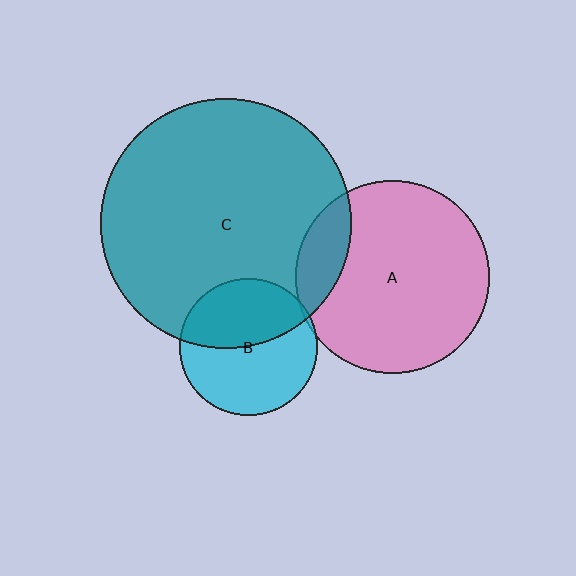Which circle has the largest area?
Circle C (teal).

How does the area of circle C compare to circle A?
Approximately 1.7 times.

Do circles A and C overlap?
Yes.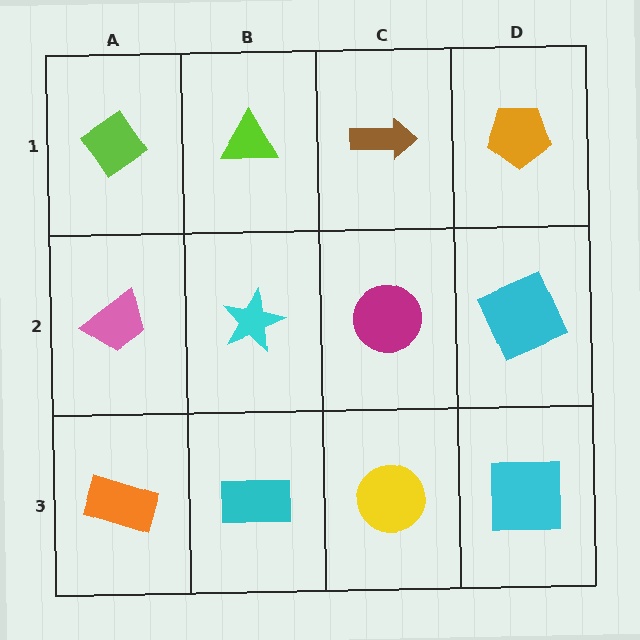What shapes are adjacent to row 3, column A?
A pink trapezoid (row 2, column A), a cyan rectangle (row 3, column B).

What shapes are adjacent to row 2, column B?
A lime triangle (row 1, column B), a cyan rectangle (row 3, column B), a pink trapezoid (row 2, column A), a magenta circle (row 2, column C).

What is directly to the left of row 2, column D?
A magenta circle.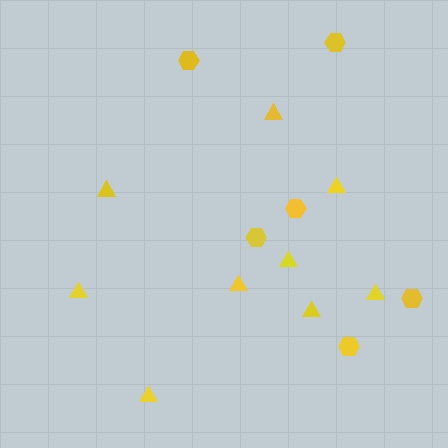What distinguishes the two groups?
There are 2 groups: one group of hexagons (6) and one group of triangles (9).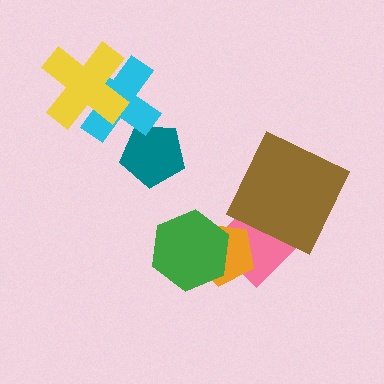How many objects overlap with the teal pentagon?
1 object overlaps with the teal pentagon.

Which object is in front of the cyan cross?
The yellow cross is in front of the cyan cross.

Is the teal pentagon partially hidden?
Yes, it is partially covered by another shape.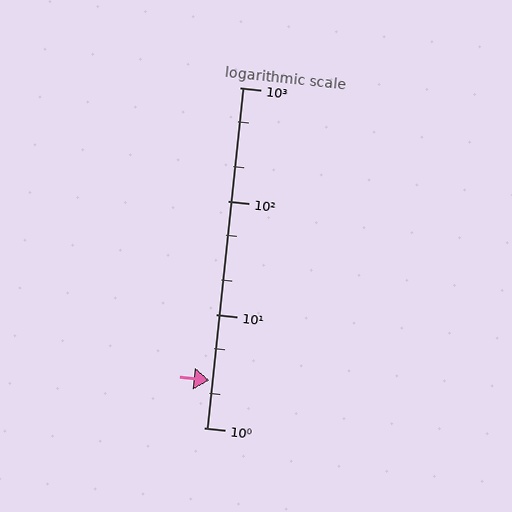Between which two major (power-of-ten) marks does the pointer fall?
The pointer is between 1 and 10.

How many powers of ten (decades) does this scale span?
The scale spans 3 decades, from 1 to 1000.